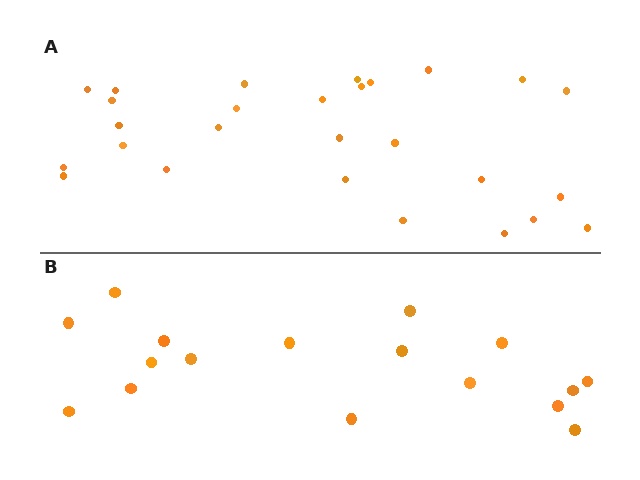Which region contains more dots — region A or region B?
Region A (the top region) has more dots.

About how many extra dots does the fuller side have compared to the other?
Region A has roughly 10 or so more dots than region B.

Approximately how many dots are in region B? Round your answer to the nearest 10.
About 20 dots. (The exact count is 17, which rounds to 20.)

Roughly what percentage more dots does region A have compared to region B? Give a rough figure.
About 60% more.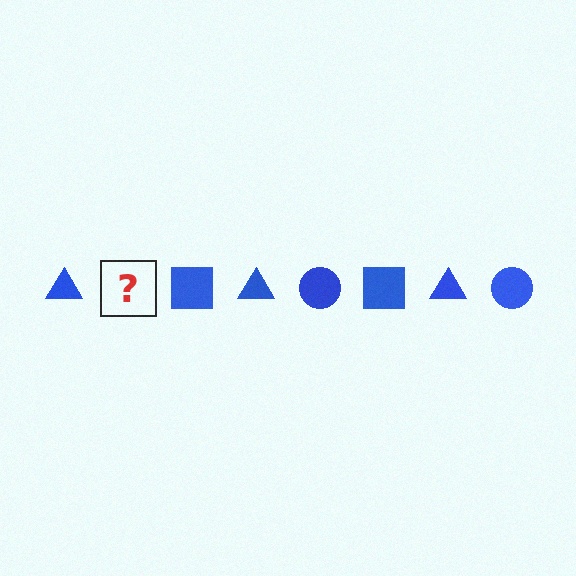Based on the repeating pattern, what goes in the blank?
The blank should be a blue circle.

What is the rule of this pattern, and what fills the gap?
The rule is that the pattern cycles through triangle, circle, square shapes in blue. The gap should be filled with a blue circle.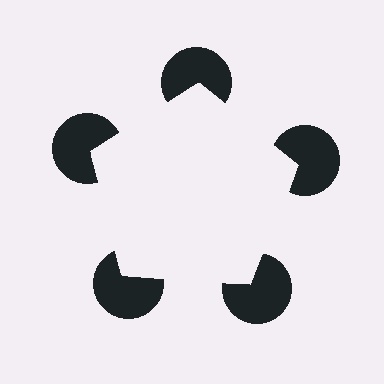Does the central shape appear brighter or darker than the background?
It typically appears slightly brighter than the background, even though no actual brightness change is drawn.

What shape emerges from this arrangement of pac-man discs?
An illusory pentagon — its edges are inferred from the aligned wedge cuts in the pac-man discs, not physically drawn.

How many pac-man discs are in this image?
There are 5 — one at each vertex of the illusory pentagon.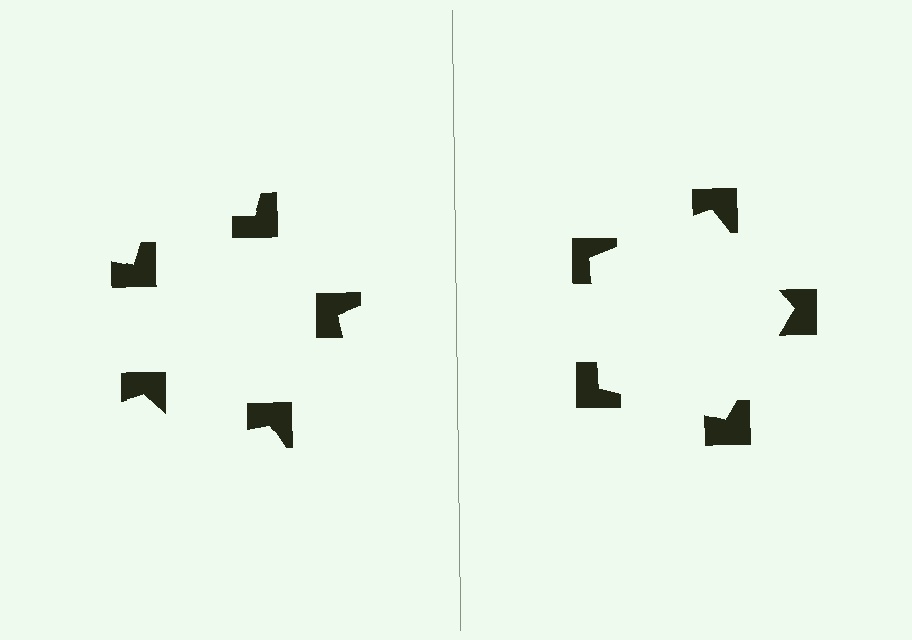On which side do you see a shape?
An illusory pentagon appears on the right side. On the left side the wedge cuts are rotated, so no coherent shape forms.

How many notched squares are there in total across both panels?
10 — 5 on each side.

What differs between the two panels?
The notched squares are positioned identically on both sides; only the wedge orientations differ. On the right they align to a pentagon; on the left they are misaligned.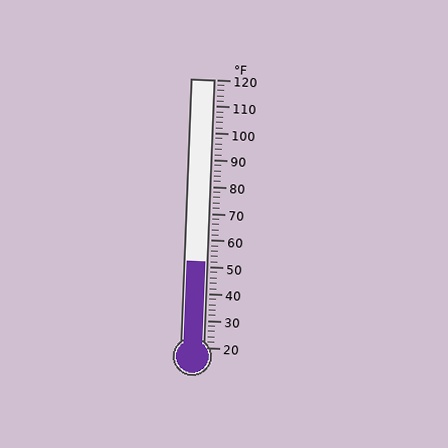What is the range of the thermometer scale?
The thermometer scale ranges from 20°F to 120°F.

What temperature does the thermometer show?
The thermometer shows approximately 52°F.